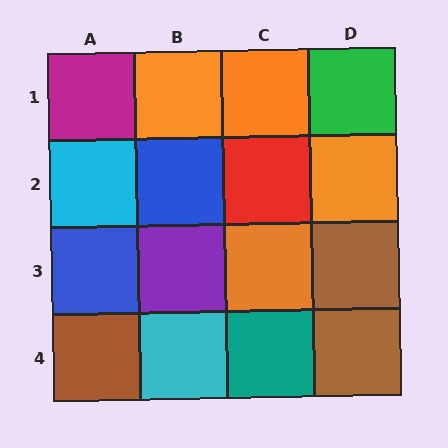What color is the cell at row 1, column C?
Orange.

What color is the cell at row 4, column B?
Cyan.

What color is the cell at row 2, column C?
Red.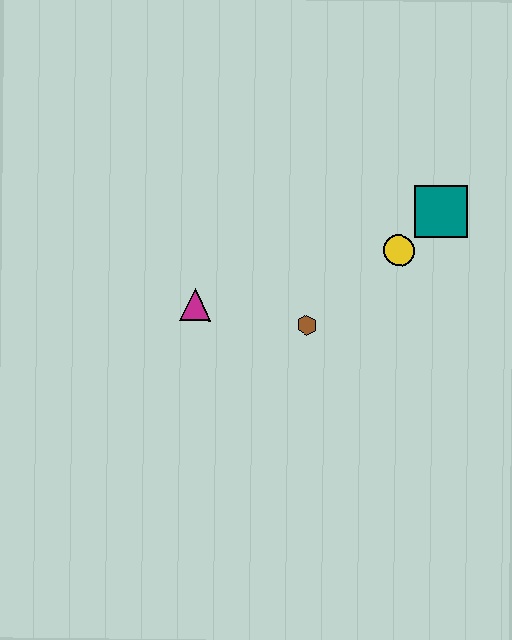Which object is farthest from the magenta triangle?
The teal square is farthest from the magenta triangle.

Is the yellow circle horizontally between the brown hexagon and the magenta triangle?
No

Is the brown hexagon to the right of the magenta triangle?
Yes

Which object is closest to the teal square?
The yellow circle is closest to the teal square.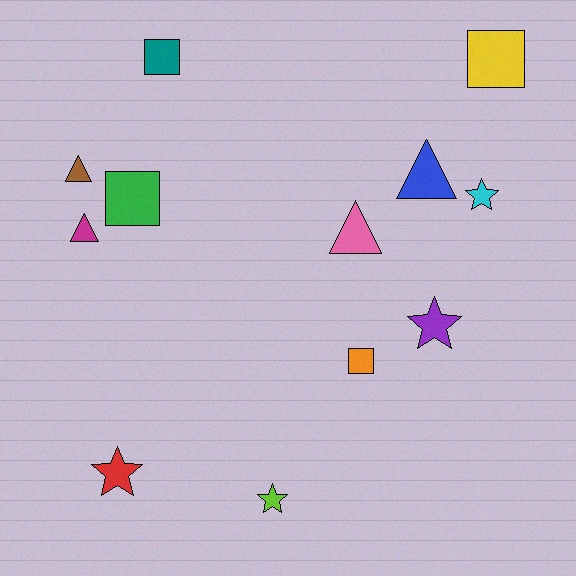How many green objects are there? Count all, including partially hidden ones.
There is 1 green object.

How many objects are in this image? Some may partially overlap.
There are 12 objects.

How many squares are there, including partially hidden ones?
There are 4 squares.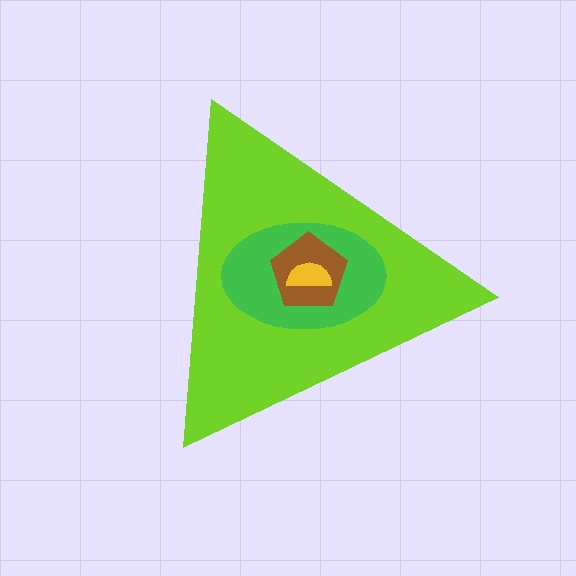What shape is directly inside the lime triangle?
The green ellipse.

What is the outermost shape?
The lime triangle.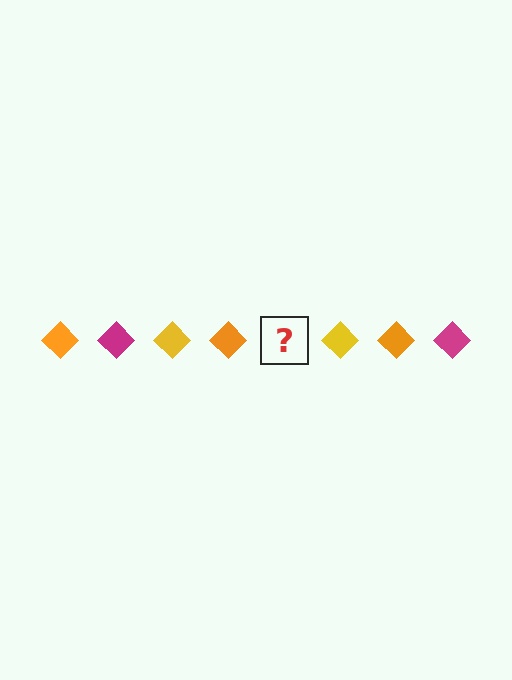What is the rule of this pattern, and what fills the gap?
The rule is that the pattern cycles through orange, magenta, yellow diamonds. The gap should be filled with a magenta diamond.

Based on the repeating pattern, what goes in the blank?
The blank should be a magenta diamond.